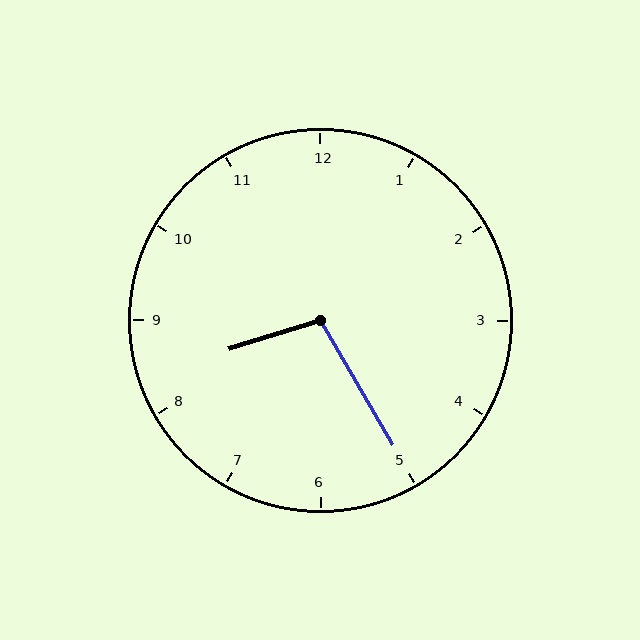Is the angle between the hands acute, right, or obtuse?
It is obtuse.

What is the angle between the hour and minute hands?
Approximately 102 degrees.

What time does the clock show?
8:25.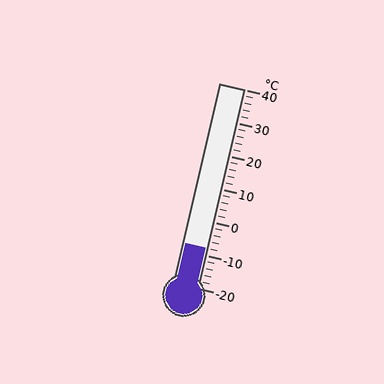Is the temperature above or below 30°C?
The temperature is below 30°C.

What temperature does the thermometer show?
The thermometer shows approximately -8°C.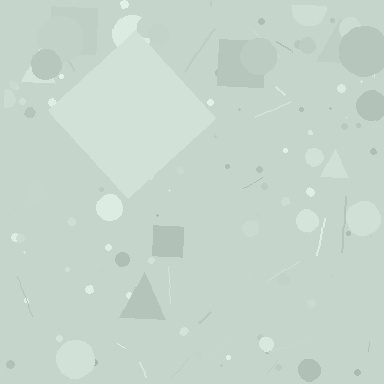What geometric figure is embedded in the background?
A diamond is embedded in the background.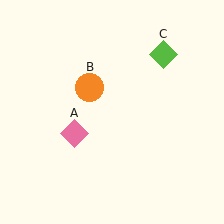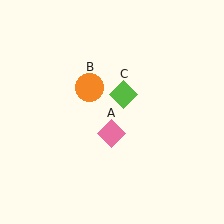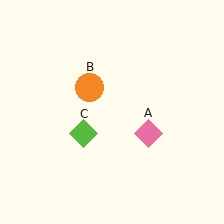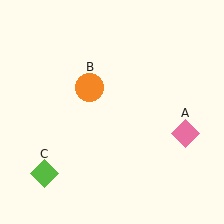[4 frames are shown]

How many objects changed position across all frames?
2 objects changed position: pink diamond (object A), lime diamond (object C).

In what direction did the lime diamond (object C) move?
The lime diamond (object C) moved down and to the left.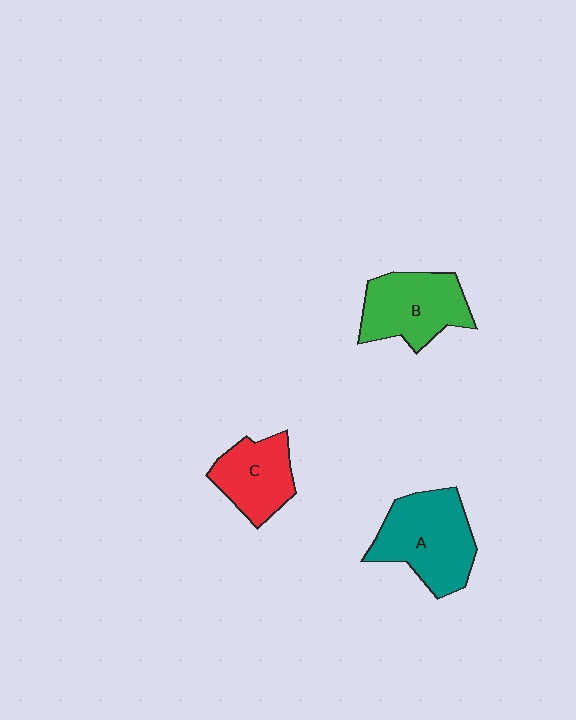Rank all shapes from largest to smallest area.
From largest to smallest: A (teal), B (green), C (red).